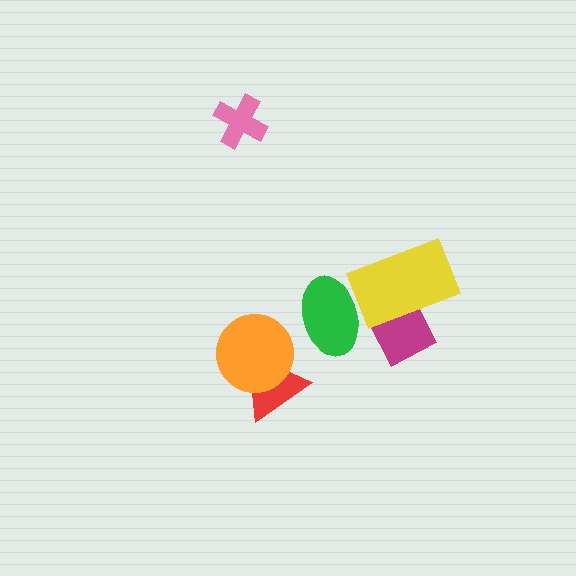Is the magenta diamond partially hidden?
Yes, it is partially covered by another shape.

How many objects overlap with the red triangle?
1 object overlaps with the red triangle.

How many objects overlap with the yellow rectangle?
2 objects overlap with the yellow rectangle.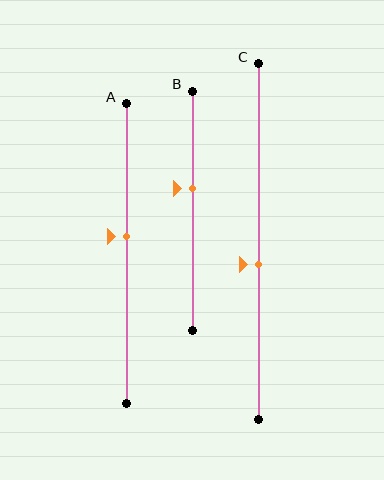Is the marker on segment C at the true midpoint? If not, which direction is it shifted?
No, the marker on segment C is shifted downward by about 6% of the segment length.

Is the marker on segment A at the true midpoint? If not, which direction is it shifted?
No, the marker on segment A is shifted upward by about 6% of the segment length.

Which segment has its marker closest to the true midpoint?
Segment A has its marker closest to the true midpoint.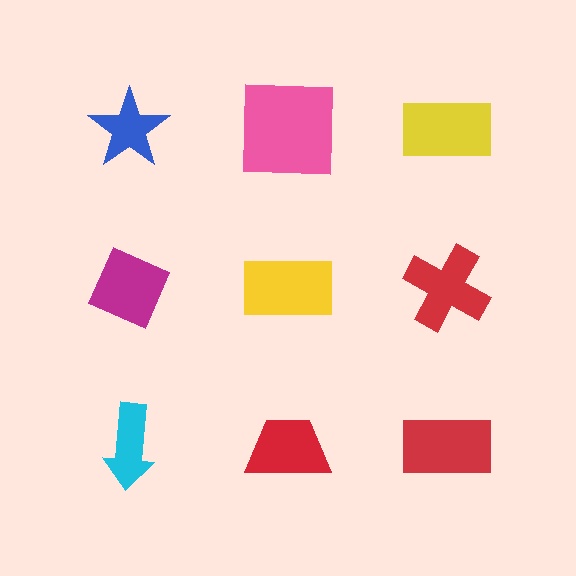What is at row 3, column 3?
A red rectangle.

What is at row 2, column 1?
A magenta diamond.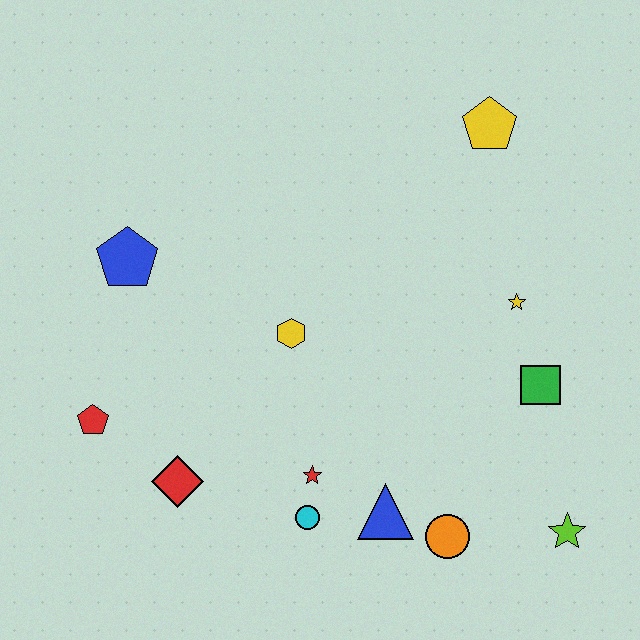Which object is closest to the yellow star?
The green square is closest to the yellow star.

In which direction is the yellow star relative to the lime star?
The yellow star is above the lime star.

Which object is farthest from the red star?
The yellow pentagon is farthest from the red star.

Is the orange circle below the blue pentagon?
Yes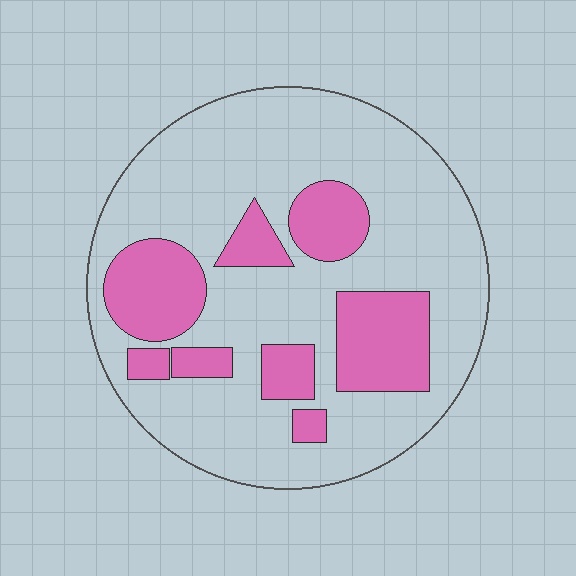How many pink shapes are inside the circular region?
8.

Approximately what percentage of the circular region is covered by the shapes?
Approximately 25%.